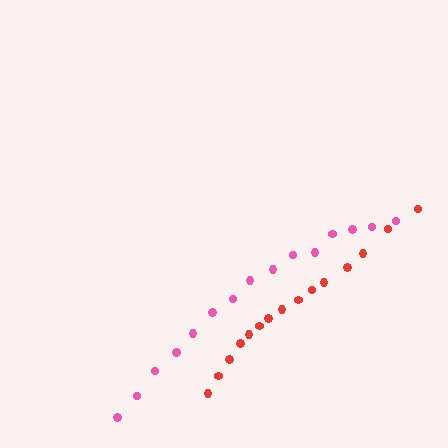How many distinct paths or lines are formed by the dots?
There are 2 distinct paths.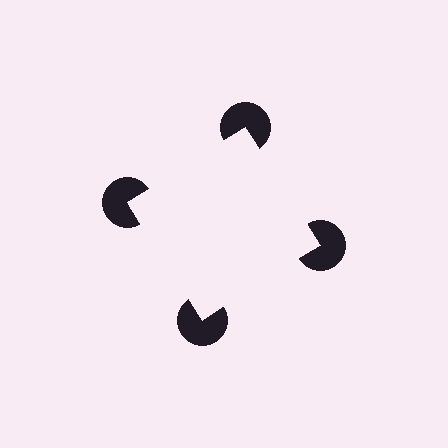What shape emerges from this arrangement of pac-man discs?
An illusory square — its edges are inferred from the aligned wedge cuts in the pac-man discs, not physically drawn.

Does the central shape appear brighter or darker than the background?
It typically appears slightly brighter than the background, even though no actual brightness change is drawn.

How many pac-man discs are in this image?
There are 4 — one at each vertex of the illusory square.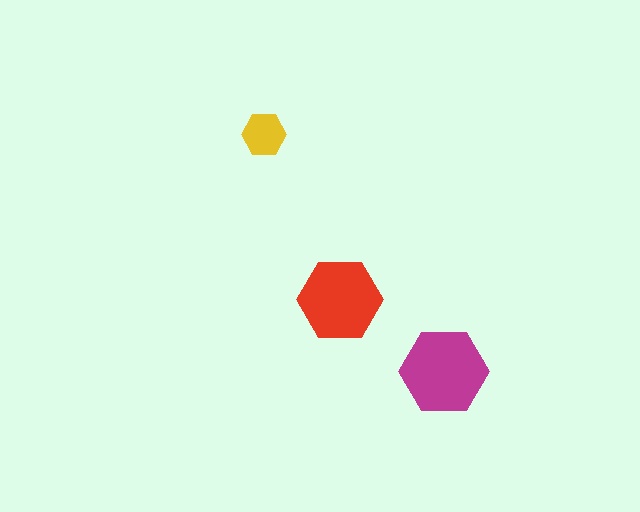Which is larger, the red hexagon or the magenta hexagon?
The magenta one.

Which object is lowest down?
The magenta hexagon is bottommost.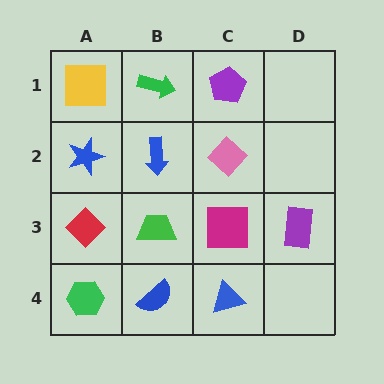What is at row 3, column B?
A green trapezoid.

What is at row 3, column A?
A red diamond.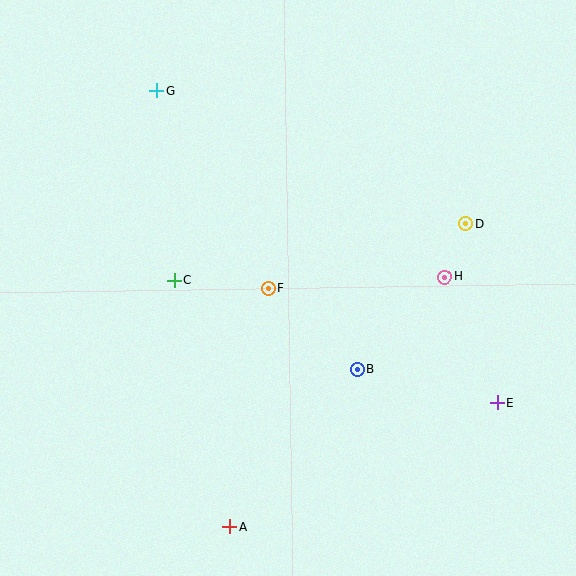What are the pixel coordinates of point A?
Point A is at (230, 527).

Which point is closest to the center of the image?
Point F at (268, 289) is closest to the center.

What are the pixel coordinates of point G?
Point G is at (157, 91).